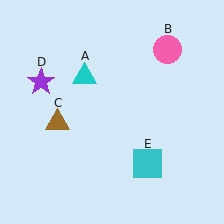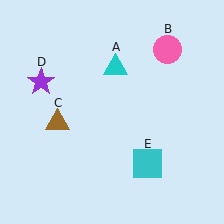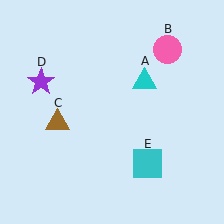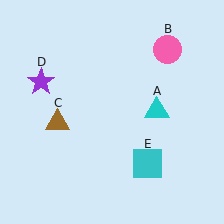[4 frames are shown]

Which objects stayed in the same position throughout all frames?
Pink circle (object B) and brown triangle (object C) and purple star (object D) and cyan square (object E) remained stationary.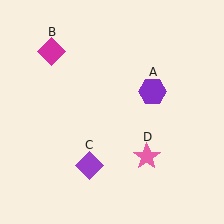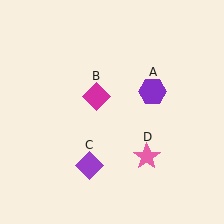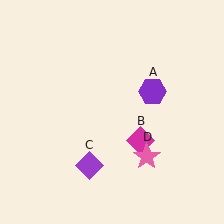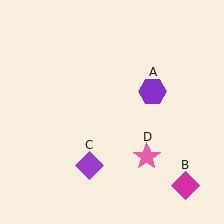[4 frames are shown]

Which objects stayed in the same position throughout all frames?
Purple hexagon (object A) and purple diamond (object C) and pink star (object D) remained stationary.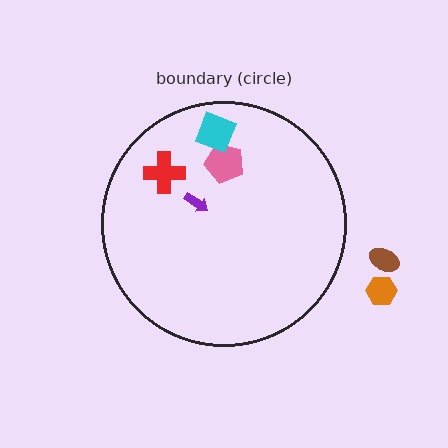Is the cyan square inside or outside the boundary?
Inside.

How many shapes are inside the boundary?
4 inside, 2 outside.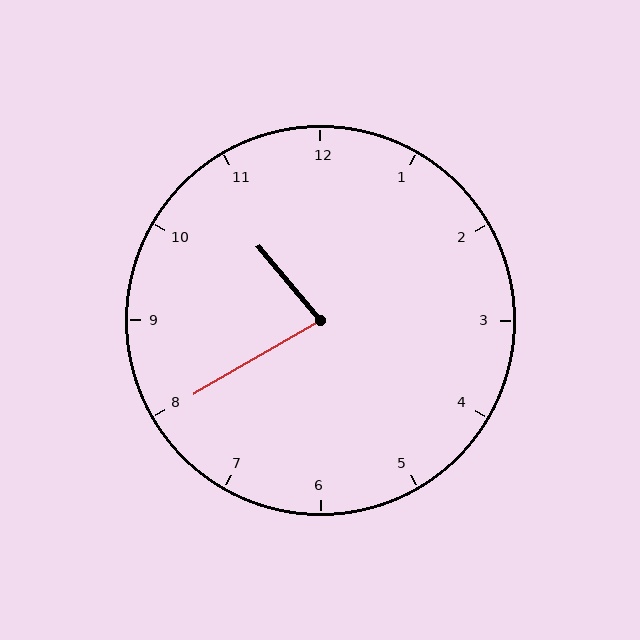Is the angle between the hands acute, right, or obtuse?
It is acute.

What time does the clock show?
10:40.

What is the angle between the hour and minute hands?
Approximately 80 degrees.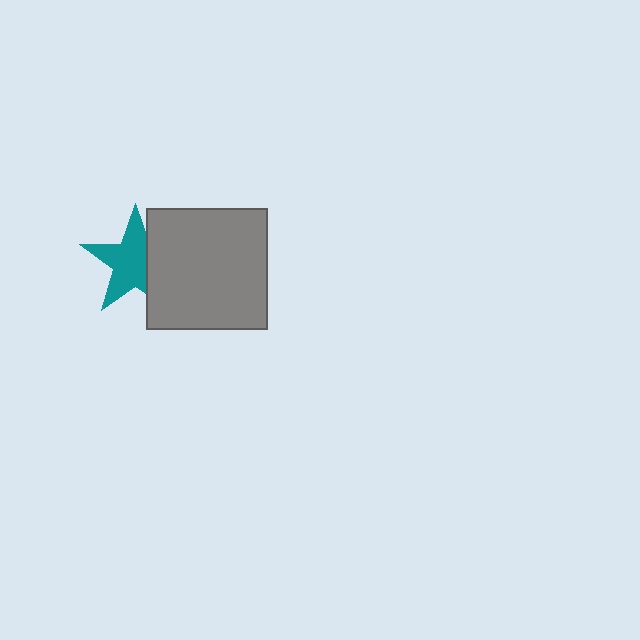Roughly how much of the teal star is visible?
Most of it is visible (roughly 67%).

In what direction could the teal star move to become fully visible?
The teal star could move left. That would shift it out from behind the gray square entirely.